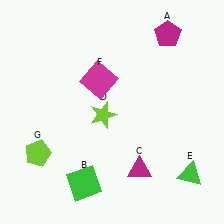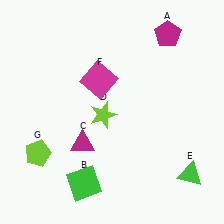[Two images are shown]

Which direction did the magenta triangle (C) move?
The magenta triangle (C) moved left.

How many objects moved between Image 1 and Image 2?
1 object moved between the two images.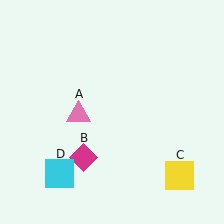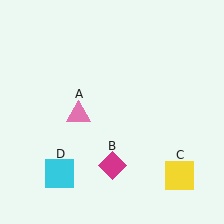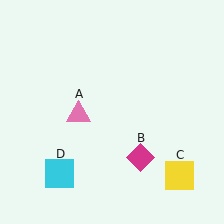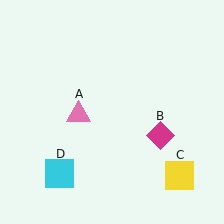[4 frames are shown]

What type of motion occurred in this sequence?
The magenta diamond (object B) rotated counterclockwise around the center of the scene.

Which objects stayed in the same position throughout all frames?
Pink triangle (object A) and yellow square (object C) and cyan square (object D) remained stationary.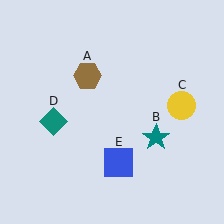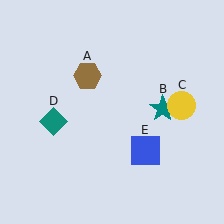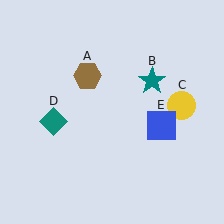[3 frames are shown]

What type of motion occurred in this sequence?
The teal star (object B), blue square (object E) rotated counterclockwise around the center of the scene.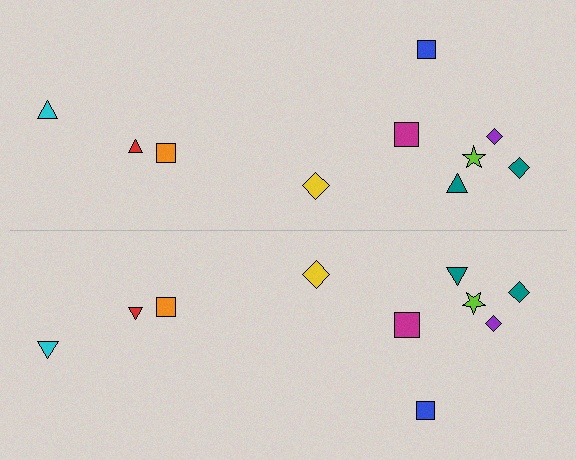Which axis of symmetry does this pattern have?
The pattern has a horizontal axis of symmetry running through the center of the image.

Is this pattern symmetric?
Yes, this pattern has bilateral (reflection) symmetry.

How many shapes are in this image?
There are 20 shapes in this image.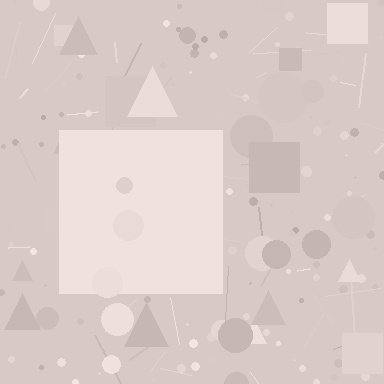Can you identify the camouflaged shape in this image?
The camouflaged shape is a square.